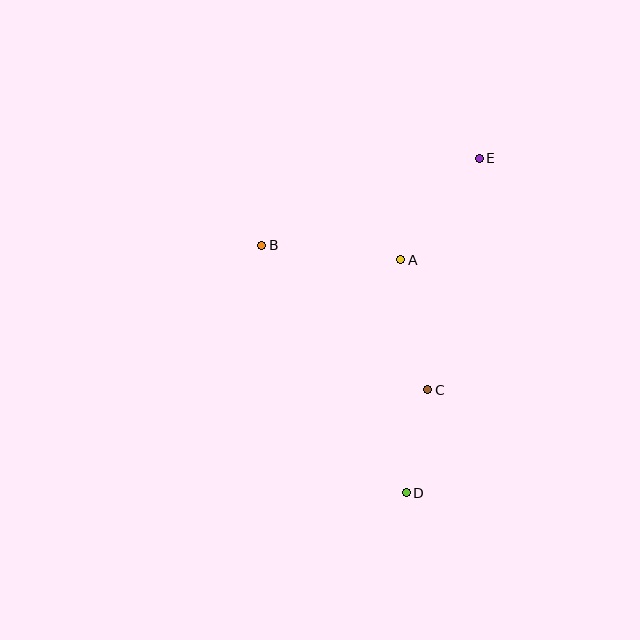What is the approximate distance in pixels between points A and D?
The distance between A and D is approximately 233 pixels.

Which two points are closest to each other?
Points C and D are closest to each other.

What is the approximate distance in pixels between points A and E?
The distance between A and E is approximately 129 pixels.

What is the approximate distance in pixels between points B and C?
The distance between B and C is approximately 220 pixels.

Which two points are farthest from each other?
Points D and E are farthest from each other.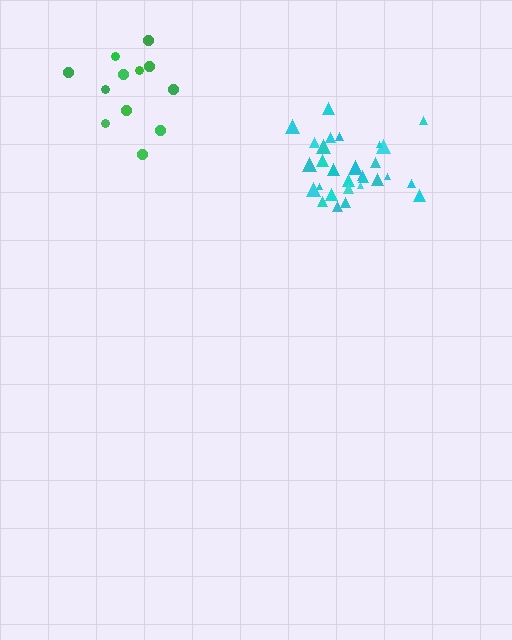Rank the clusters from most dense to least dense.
cyan, green.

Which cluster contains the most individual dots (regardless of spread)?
Cyan (29).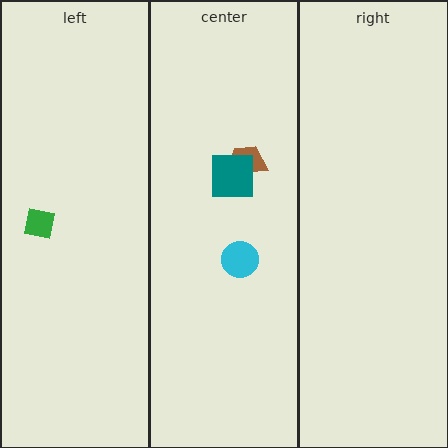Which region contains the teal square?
The center region.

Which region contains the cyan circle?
The center region.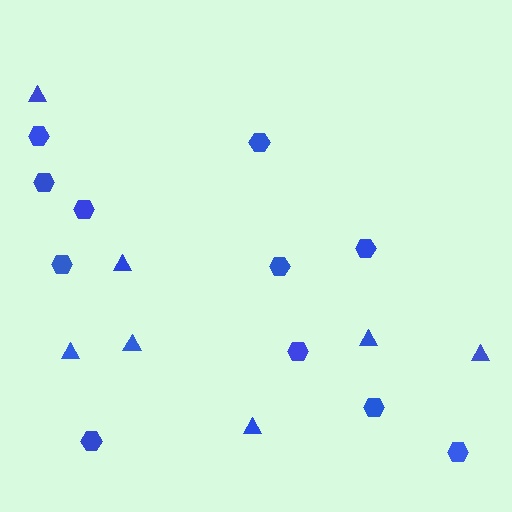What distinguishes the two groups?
There are 2 groups: one group of triangles (7) and one group of hexagons (11).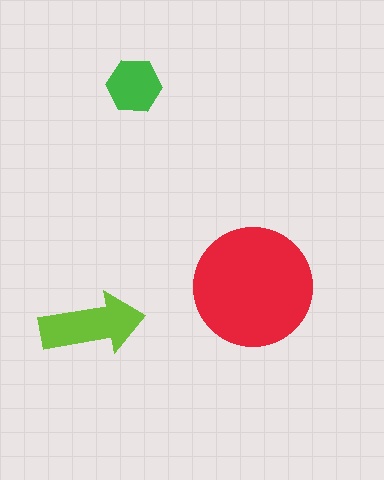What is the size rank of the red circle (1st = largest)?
1st.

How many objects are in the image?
There are 3 objects in the image.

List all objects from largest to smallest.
The red circle, the lime arrow, the green hexagon.